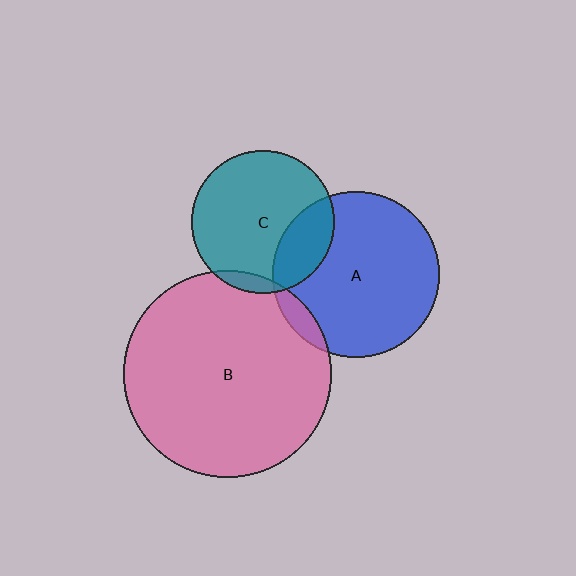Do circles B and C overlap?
Yes.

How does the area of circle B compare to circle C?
Approximately 2.1 times.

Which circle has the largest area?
Circle B (pink).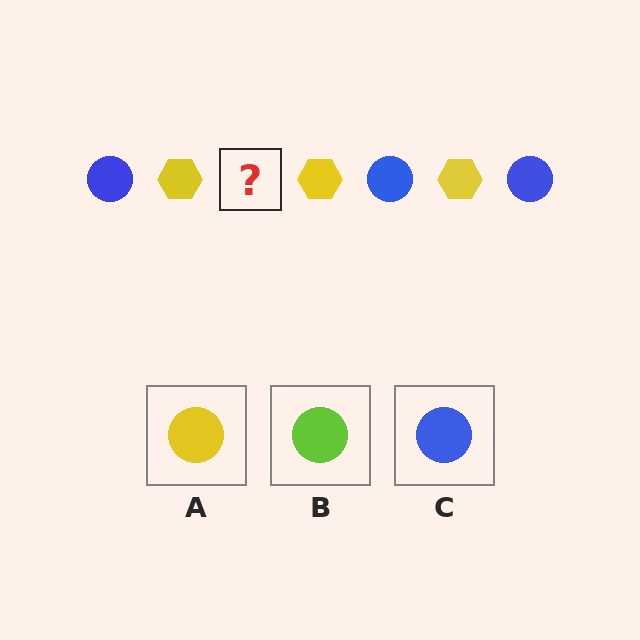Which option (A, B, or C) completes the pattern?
C.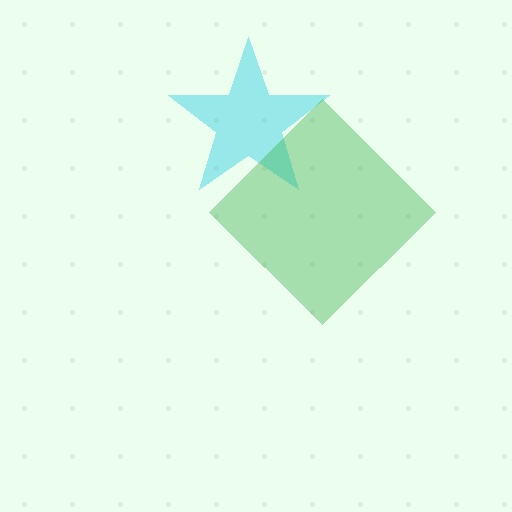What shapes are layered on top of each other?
The layered shapes are: a cyan star, a green diamond.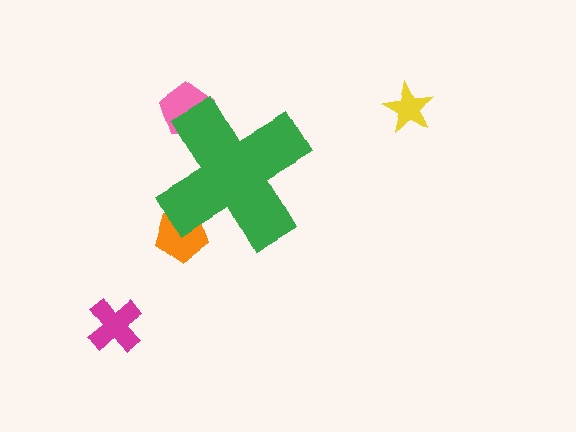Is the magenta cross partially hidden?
No, the magenta cross is fully visible.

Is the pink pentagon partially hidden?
Yes, the pink pentagon is partially hidden behind the green cross.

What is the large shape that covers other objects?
A green cross.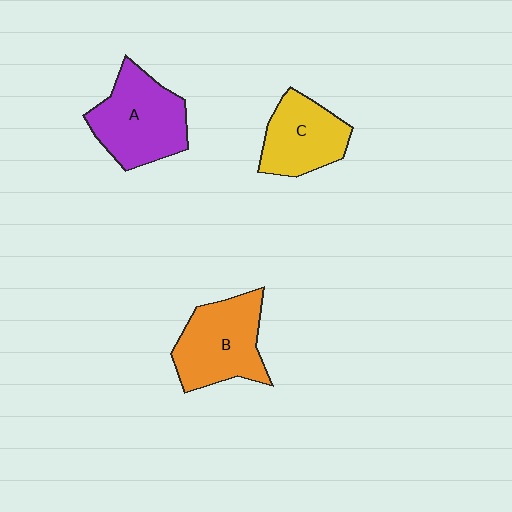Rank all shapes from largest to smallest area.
From largest to smallest: A (purple), B (orange), C (yellow).